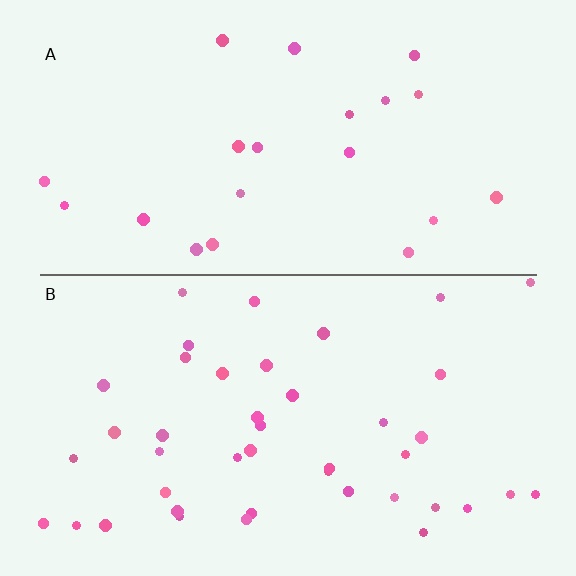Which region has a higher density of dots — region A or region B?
B (the bottom).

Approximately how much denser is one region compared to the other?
Approximately 2.0× — region B over region A.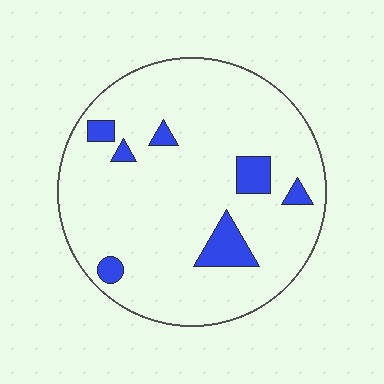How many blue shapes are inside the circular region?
7.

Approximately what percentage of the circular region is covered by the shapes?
Approximately 10%.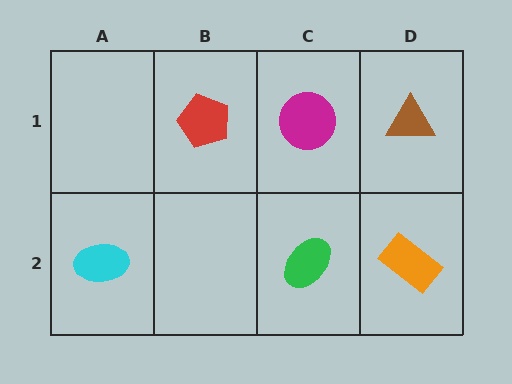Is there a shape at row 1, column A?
No, that cell is empty.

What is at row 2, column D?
An orange rectangle.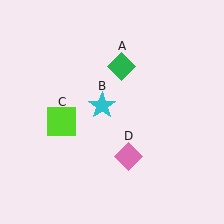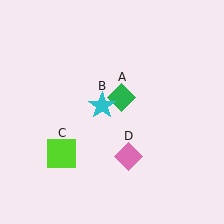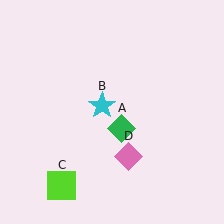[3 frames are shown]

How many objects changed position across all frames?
2 objects changed position: green diamond (object A), lime square (object C).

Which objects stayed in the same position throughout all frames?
Cyan star (object B) and pink diamond (object D) remained stationary.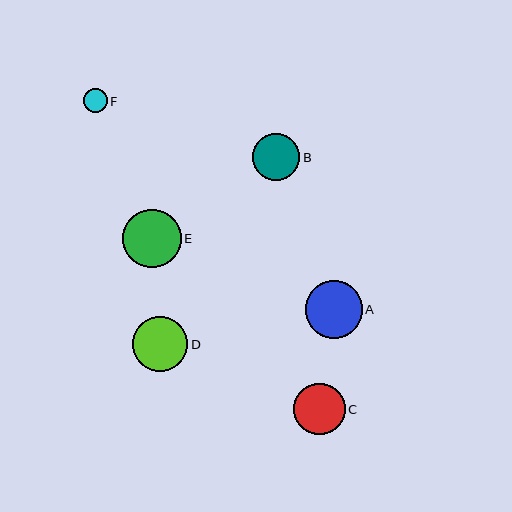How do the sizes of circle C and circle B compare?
Circle C and circle B are approximately the same size.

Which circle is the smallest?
Circle F is the smallest with a size of approximately 24 pixels.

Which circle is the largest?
Circle E is the largest with a size of approximately 59 pixels.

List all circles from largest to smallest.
From largest to smallest: E, A, D, C, B, F.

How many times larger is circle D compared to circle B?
Circle D is approximately 1.2 times the size of circle B.